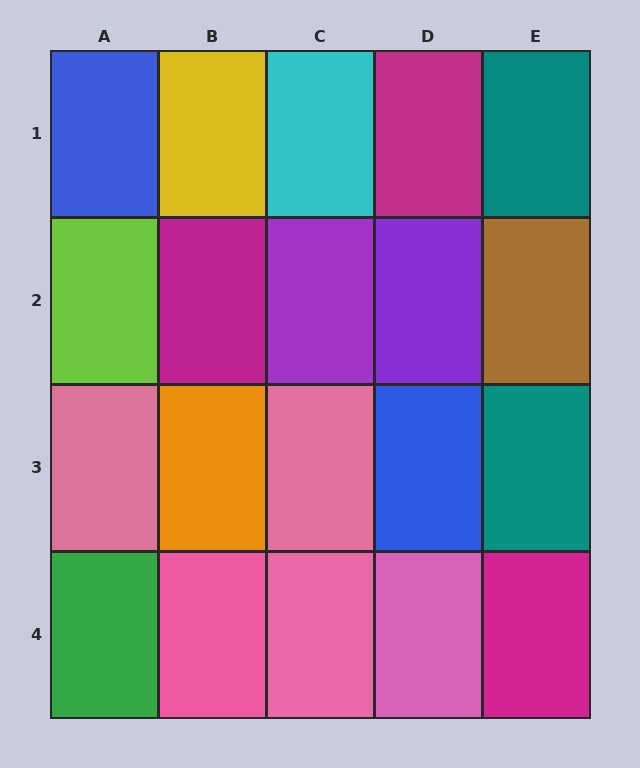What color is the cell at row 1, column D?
Magenta.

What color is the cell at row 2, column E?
Brown.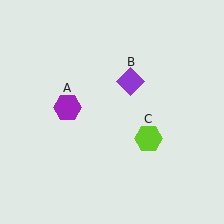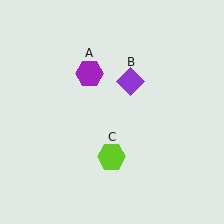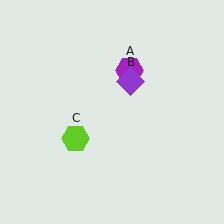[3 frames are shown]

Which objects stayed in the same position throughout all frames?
Purple diamond (object B) remained stationary.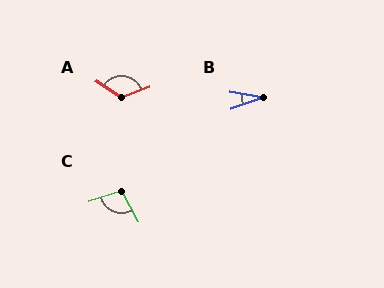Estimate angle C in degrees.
Approximately 101 degrees.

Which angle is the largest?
A, at approximately 126 degrees.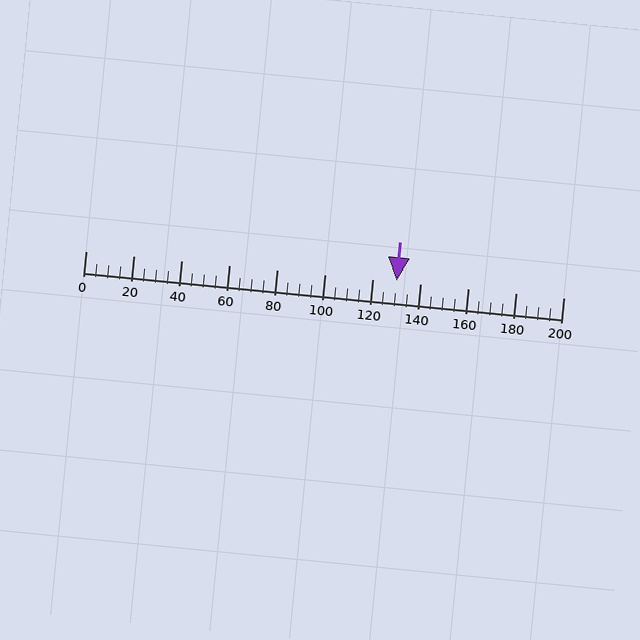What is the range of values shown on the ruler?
The ruler shows values from 0 to 200.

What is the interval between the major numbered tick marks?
The major tick marks are spaced 20 units apart.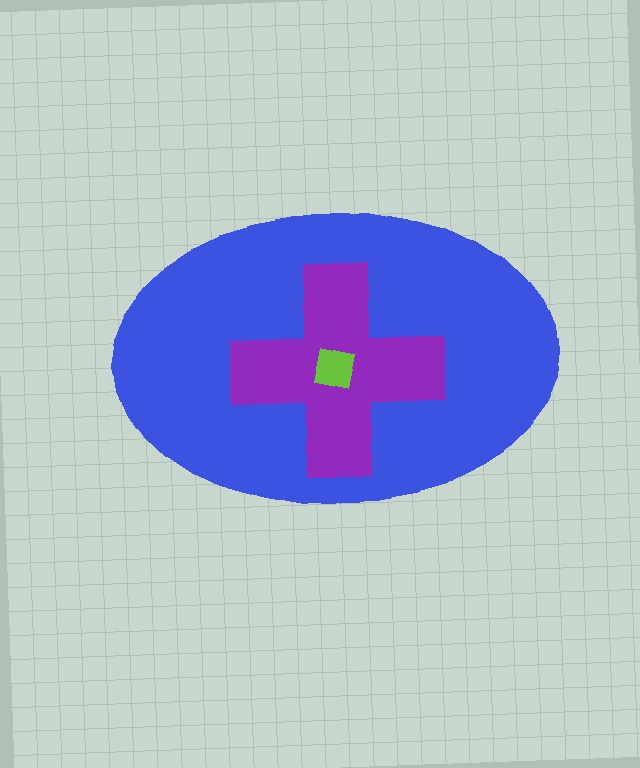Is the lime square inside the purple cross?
Yes.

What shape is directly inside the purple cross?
The lime square.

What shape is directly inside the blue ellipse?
The purple cross.